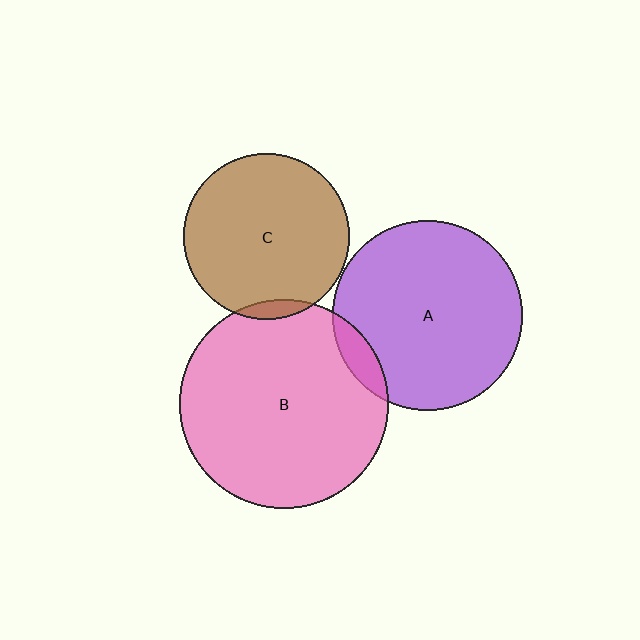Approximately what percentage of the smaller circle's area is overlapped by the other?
Approximately 5%.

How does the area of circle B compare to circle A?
Approximately 1.2 times.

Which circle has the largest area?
Circle B (pink).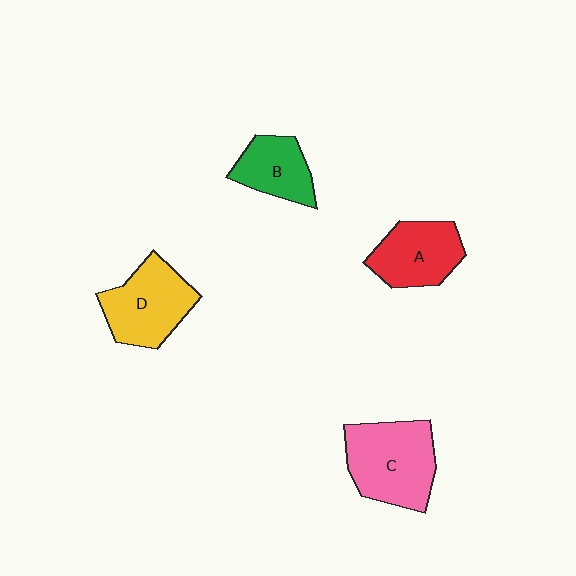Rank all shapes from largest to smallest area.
From largest to smallest: C (pink), D (yellow), A (red), B (green).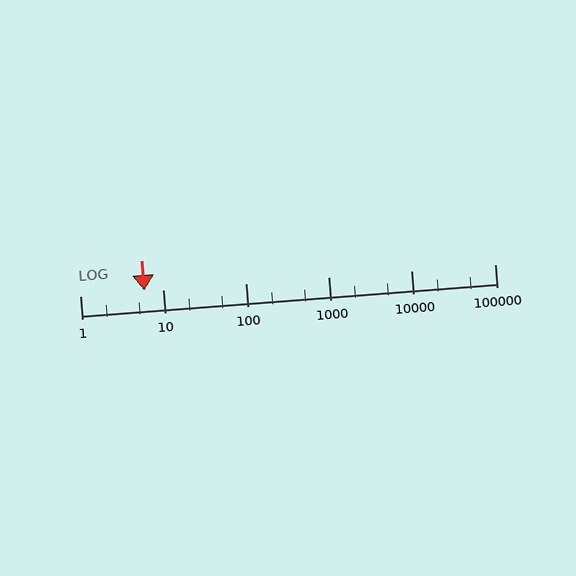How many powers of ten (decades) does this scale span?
The scale spans 5 decades, from 1 to 100000.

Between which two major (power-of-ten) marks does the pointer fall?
The pointer is between 1 and 10.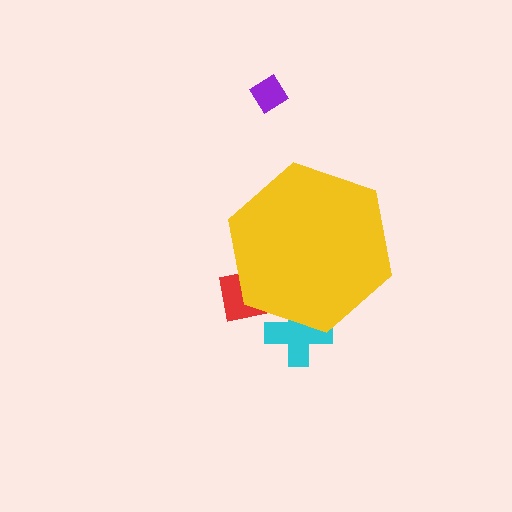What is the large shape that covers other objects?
A yellow hexagon.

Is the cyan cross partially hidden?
Yes, the cyan cross is partially hidden behind the yellow hexagon.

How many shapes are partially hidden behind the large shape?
2 shapes are partially hidden.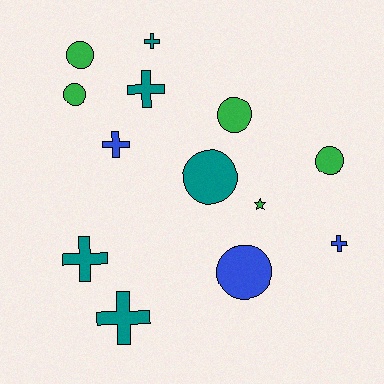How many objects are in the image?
There are 13 objects.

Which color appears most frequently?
Green, with 5 objects.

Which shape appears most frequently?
Circle, with 6 objects.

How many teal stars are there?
There are no teal stars.